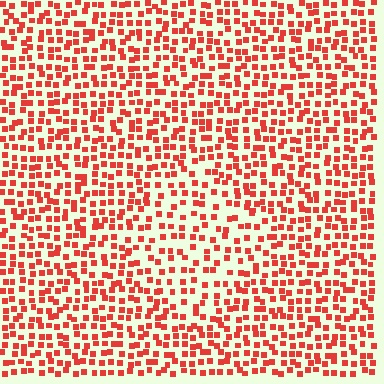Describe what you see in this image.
The image contains small red elements arranged at two different densities. A diamond-shaped region is visible where the elements are less densely packed than the surrounding area.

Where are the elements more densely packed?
The elements are more densely packed outside the diamond boundary.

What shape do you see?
I see a diamond.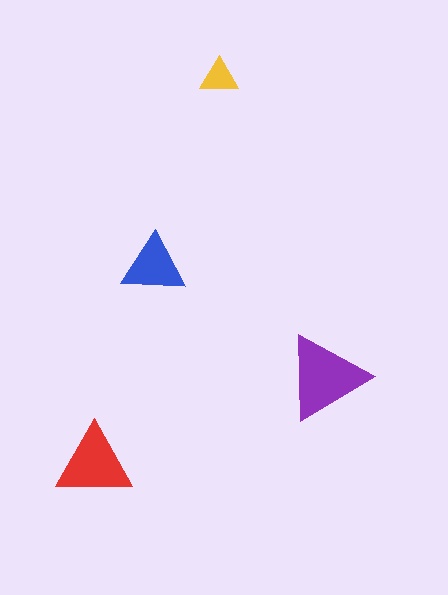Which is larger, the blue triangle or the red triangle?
The red one.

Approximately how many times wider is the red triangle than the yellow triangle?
About 2 times wider.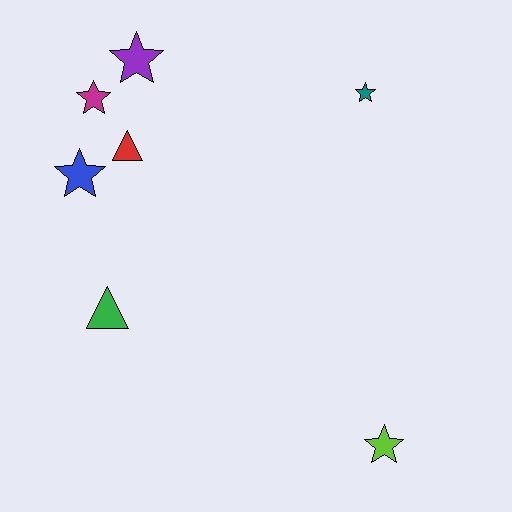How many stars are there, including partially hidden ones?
There are 5 stars.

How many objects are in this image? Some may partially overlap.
There are 7 objects.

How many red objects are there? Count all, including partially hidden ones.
There is 1 red object.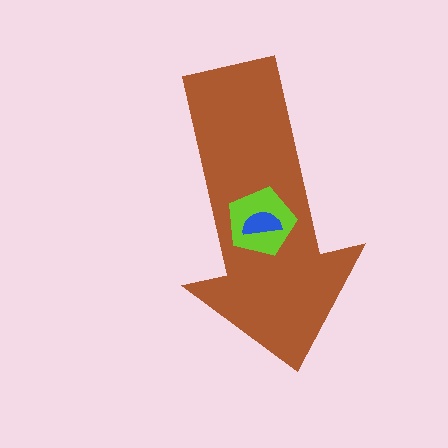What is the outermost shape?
The brown arrow.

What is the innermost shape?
The blue semicircle.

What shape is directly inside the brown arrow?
The lime pentagon.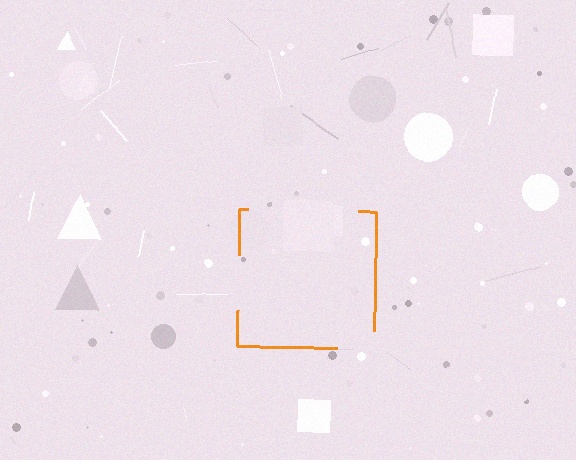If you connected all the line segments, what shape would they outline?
They would outline a square.